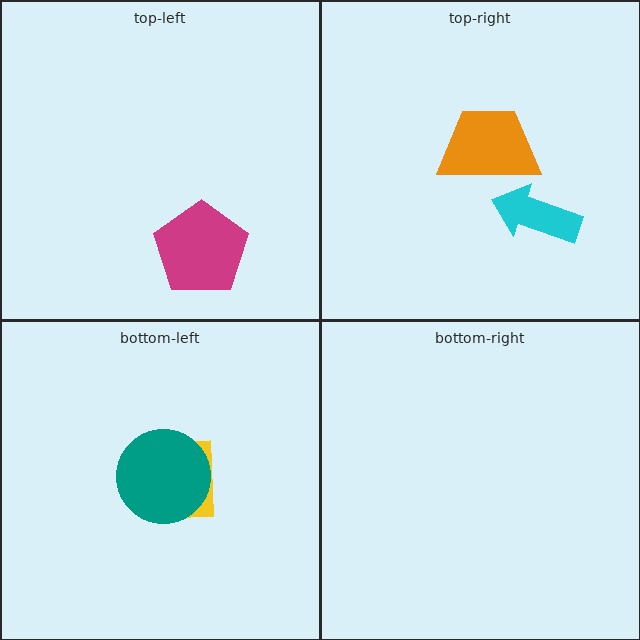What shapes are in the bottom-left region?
The yellow rectangle, the teal circle.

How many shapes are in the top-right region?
2.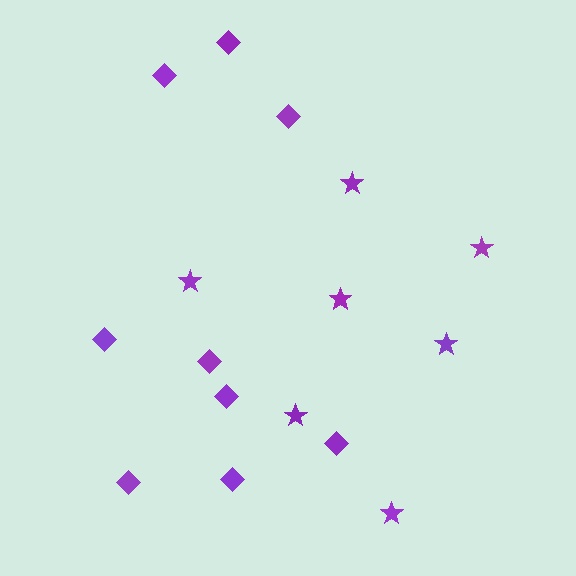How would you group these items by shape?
There are 2 groups: one group of stars (7) and one group of diamonds (9).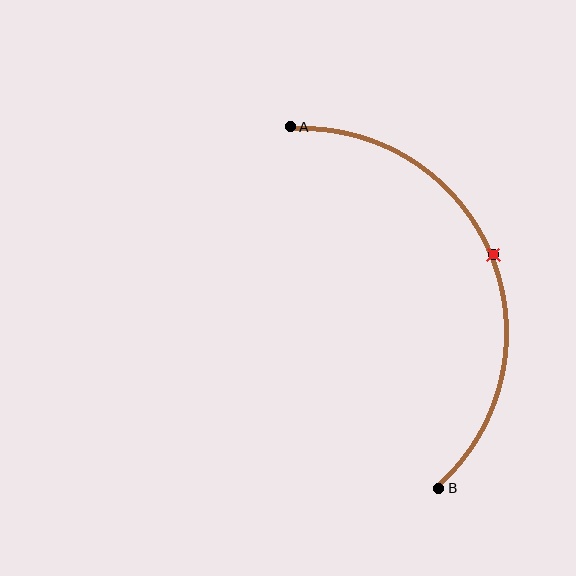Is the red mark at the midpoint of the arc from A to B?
Yes. The red mark lies on the arc at equal arc-length from both A and B — it is the arc midpoint.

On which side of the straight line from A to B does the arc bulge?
The arc bulges to the right of the straight line connecting A and B.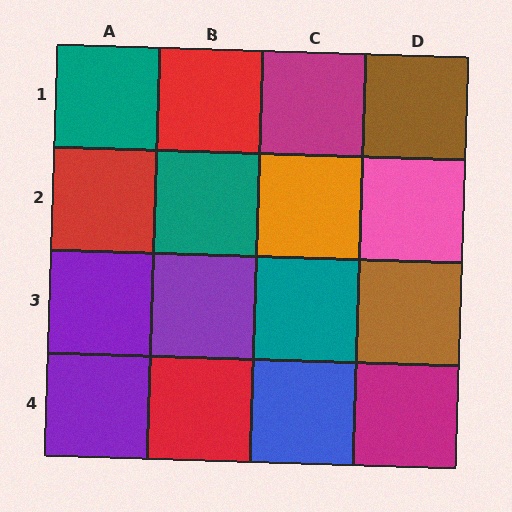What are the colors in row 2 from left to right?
Red, teal, orange, pink.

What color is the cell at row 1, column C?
Magenta.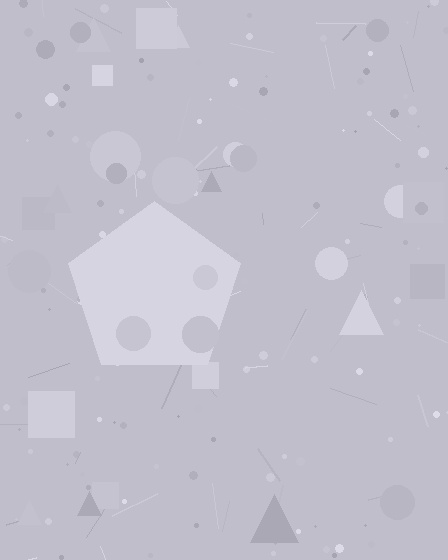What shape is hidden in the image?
A pentagon is hidden in the image.